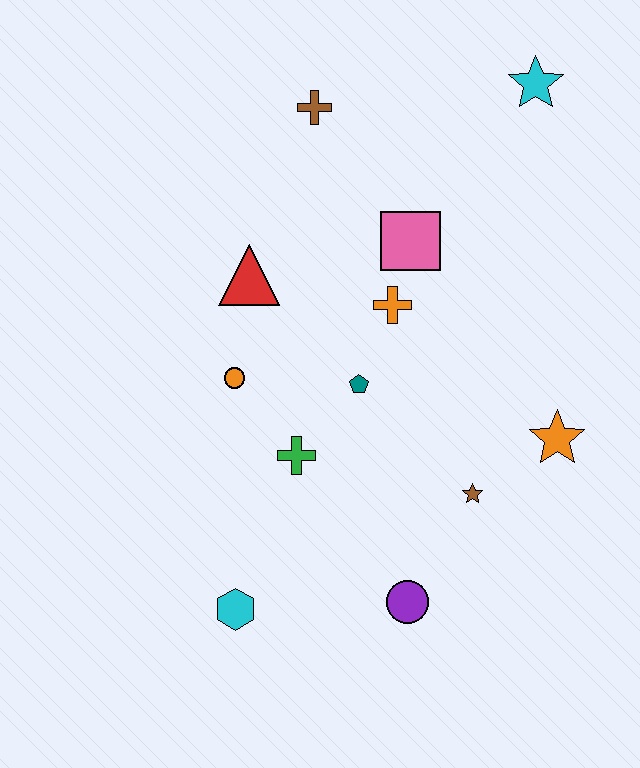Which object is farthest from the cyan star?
The cyan hexagon is farthest from the cyan star.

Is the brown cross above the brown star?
Yes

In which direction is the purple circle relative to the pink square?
The purple circle is below the pink square.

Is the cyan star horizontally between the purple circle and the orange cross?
No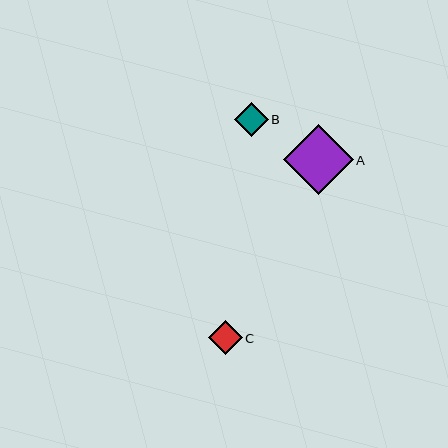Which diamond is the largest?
Diamond A is the largest with a size of approximately 70 pixels.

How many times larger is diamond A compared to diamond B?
Diamond A is approximately 2.1 times the size of diamond B.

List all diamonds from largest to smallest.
From largest to smallest: A, C, B.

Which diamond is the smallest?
Diamond B is the smallest with a size of approximately 34 pixels.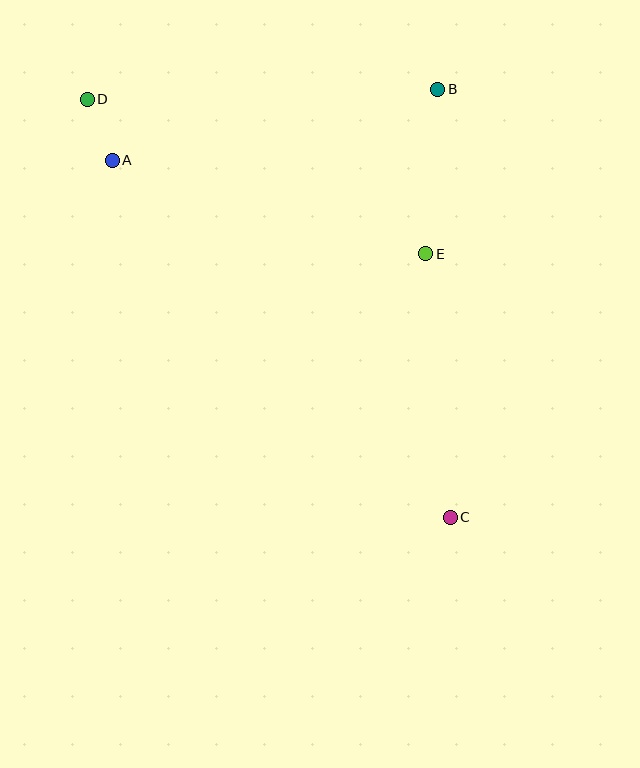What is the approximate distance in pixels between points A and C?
The distance between A and C is approximately 492 pixels.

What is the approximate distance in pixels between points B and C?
The distance between B and C is approximately 428 pixels.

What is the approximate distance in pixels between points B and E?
The distance between B and E is approximately 165 pixels.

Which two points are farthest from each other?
Points C and D are farthest from each other.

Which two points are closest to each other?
Points A and D are closest to each other.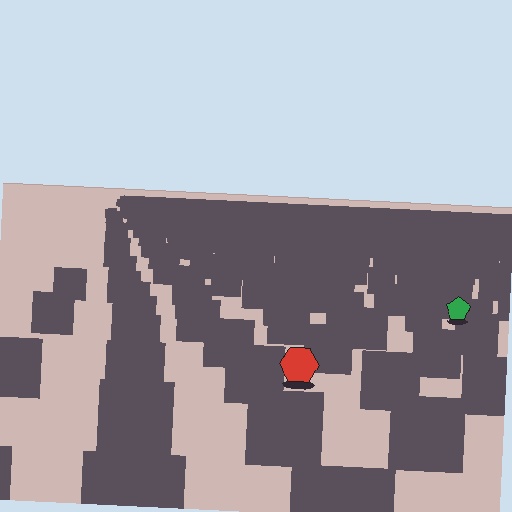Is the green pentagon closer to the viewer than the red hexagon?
No. The red hexagon is closer — you can tell from the texture gradient: the ground texture is coarser near it.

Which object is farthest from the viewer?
The green pentagon is farthest from the viewer. It appears smaller and the ground texture around it is denser.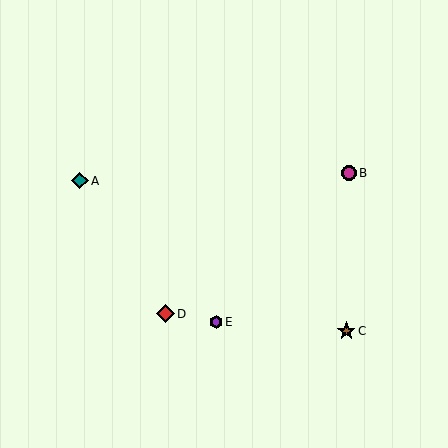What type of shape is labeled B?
Shape B is a magenta circle.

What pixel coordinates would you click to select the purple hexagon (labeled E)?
Click at (216, 322) to select the purple hexagon E.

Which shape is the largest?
The red diamond (labeled D) is the largest.